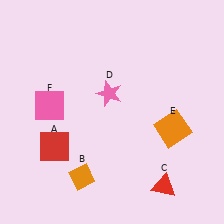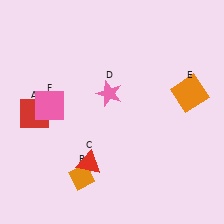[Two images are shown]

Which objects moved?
The objects that moved are: the red square (A), the red triangle (C), the orange square (E).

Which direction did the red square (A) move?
The red square (A) moved up.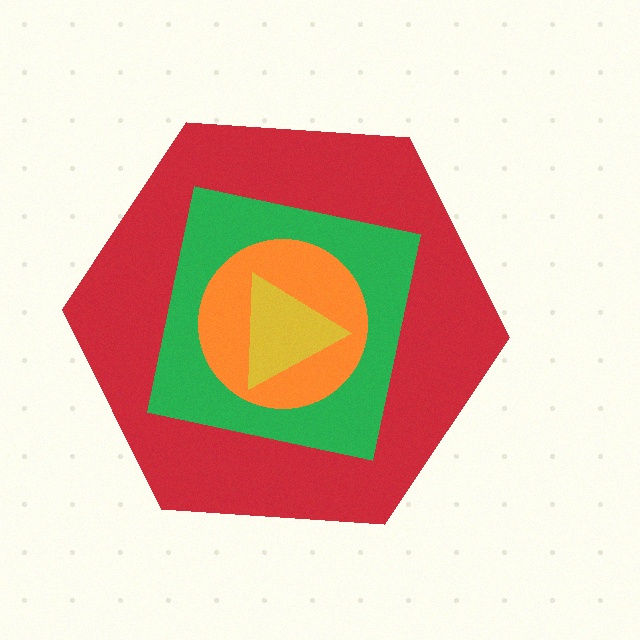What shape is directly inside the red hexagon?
The green square.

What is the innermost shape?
The yellow triangle.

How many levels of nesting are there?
4.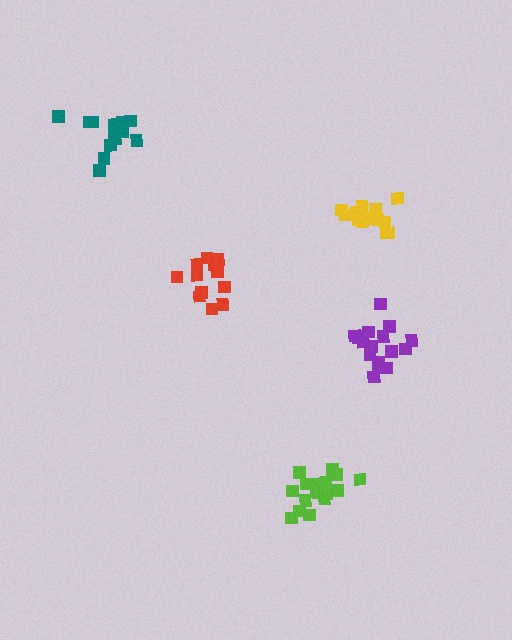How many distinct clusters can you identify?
There are 5 distinct clusters.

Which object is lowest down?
The lime cluster is bottommost.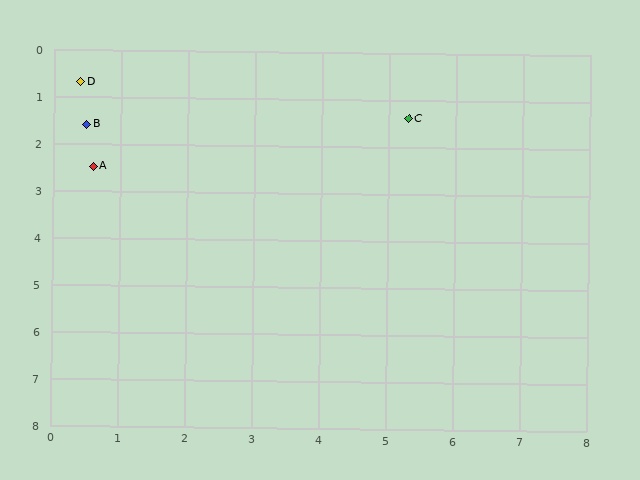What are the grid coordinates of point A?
Point A is at approximately (0.6, 2.5).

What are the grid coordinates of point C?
Point C is at approximately (5.3, 1.4).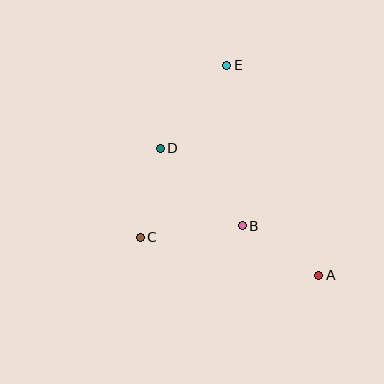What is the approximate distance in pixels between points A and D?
The distance between A and D is approximately 203 pixels.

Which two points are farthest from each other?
Points A and E are farthest from each other.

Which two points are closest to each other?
Points A and B are closest to each other.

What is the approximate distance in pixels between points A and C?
The distance between A and C is approximately 183 pixels.